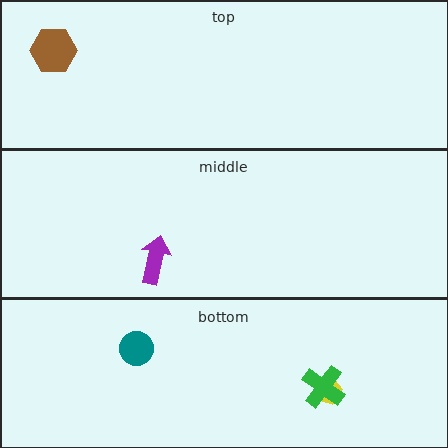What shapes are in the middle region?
The purple arrow.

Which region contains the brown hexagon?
The top region.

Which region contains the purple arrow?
The middle region.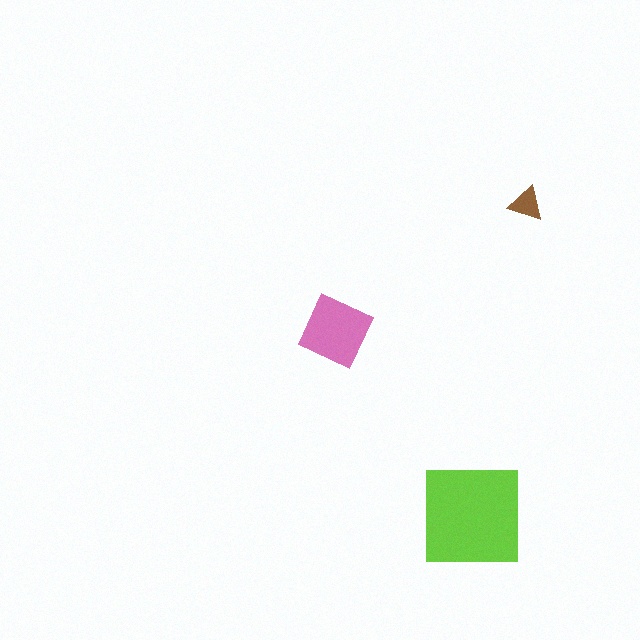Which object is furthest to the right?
The brown triangle is rightmost.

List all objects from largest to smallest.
The lime square, the pink diamond, the brown triangle.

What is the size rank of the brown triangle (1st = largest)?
3rd.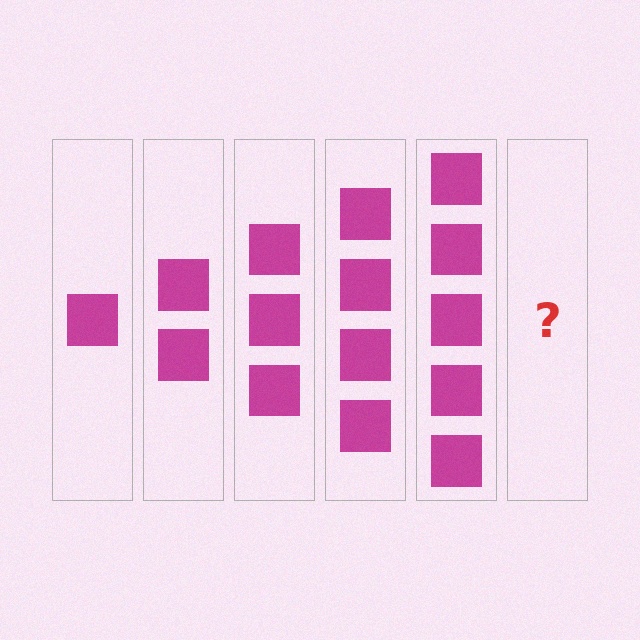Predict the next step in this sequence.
The next step is 6 squares.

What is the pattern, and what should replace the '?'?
The pattern is that each step adds one more square. The '?' should be 6 squares.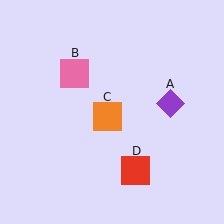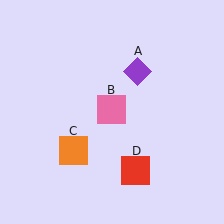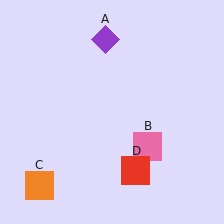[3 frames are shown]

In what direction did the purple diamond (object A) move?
The purple diamond (object A) moved up and to the left.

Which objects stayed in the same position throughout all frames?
Red square (object D) remained stationary.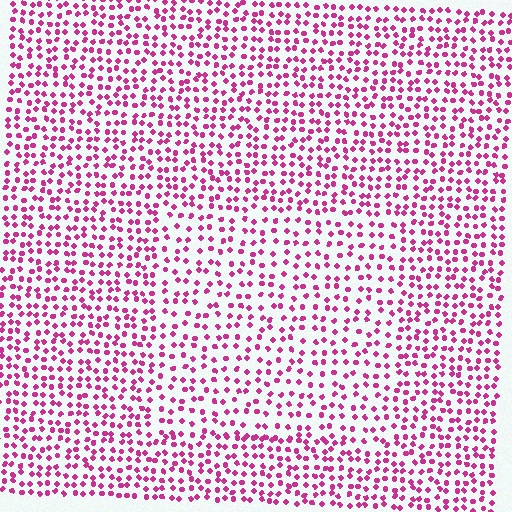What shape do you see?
I see a rectangle.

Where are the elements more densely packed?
The elements are more densely packed outside the rectangle boundary.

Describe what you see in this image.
The image contains small magenta elements arranged at two different densities. A rectangle-shaped region is visible where the elements are less densely packed than the surrounding area.